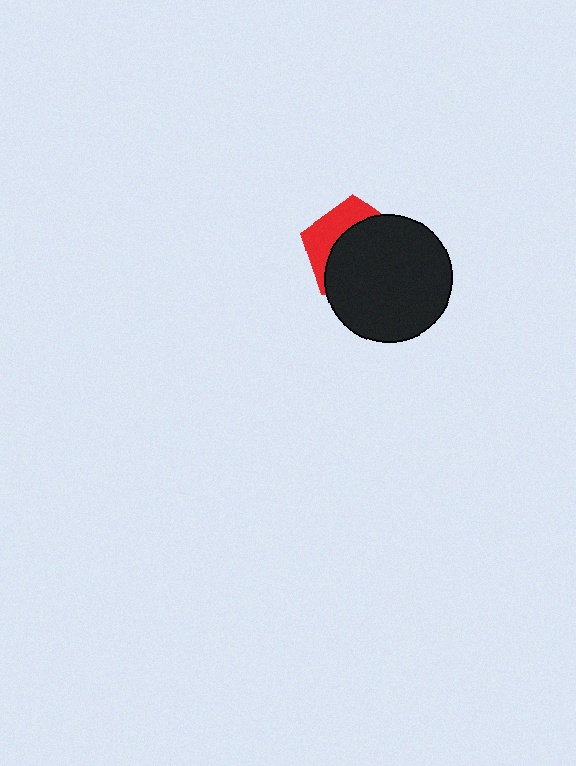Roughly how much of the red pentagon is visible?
A small part of it is visible (roughly 34%).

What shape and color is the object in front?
The object in front is a black circle.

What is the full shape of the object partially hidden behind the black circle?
The partially hidden object is a red pentagon.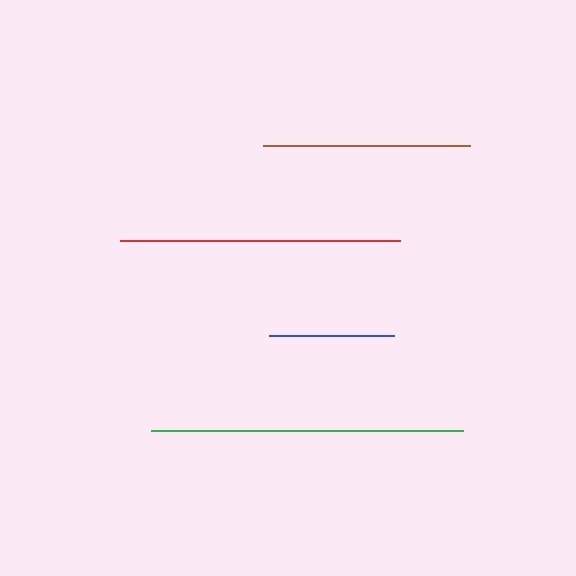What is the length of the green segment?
The green segment is approximately 313 pixels long.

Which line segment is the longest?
The green line is the longest at approximately 313 pixels.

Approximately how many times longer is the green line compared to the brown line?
The green line is approximately 1.5 times the length of the brown line.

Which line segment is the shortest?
The blue line is the shortest at approximately 125 pixels.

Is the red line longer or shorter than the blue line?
The red line is longer than the blue line.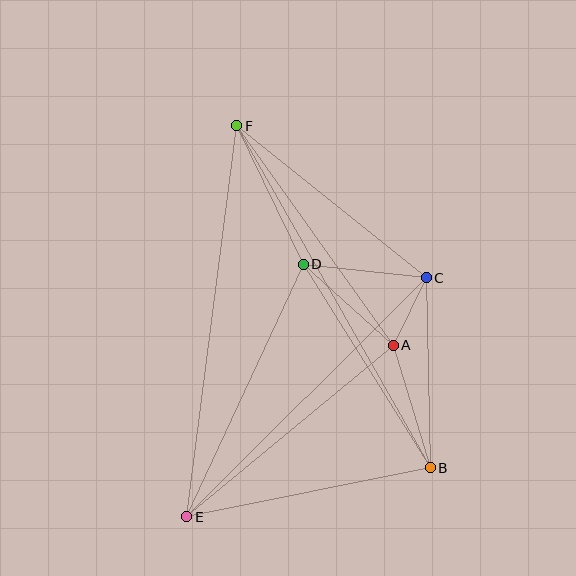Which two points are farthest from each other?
Points E and F are farthest from each other.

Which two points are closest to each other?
Points A and C are closest to each other.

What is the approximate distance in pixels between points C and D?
The distance between C and D is approximately 124 pixels.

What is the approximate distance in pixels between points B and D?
The distance between B and D is approximately 240 pixels.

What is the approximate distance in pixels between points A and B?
The distance between A and B is approximately 128 pixels.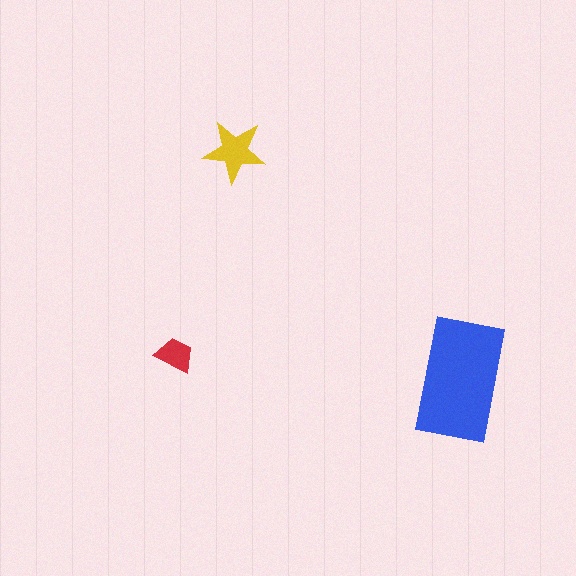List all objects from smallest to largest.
The red trapezoid, the yellow star, the blue rectangle.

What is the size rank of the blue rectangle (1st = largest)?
1st.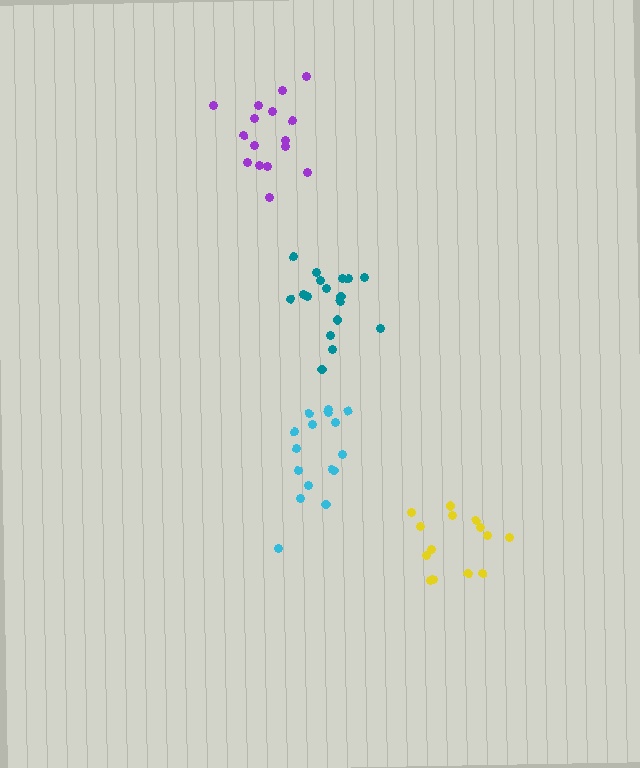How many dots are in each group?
Group 1: 16 dots, Group 2: 17 dots, Group 3: 16 dots, Group 4: 14 dots (63 total).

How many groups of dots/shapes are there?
There are 4 groups.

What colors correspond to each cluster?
The clusters are colored: purple, teal, cyan, yellow.